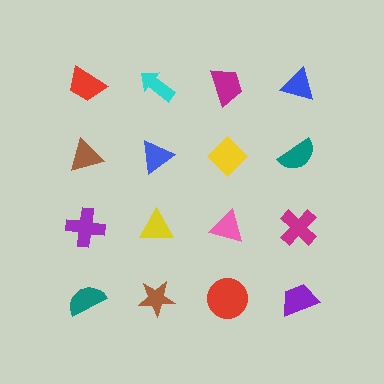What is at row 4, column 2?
A brown star.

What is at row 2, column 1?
A brown triangle.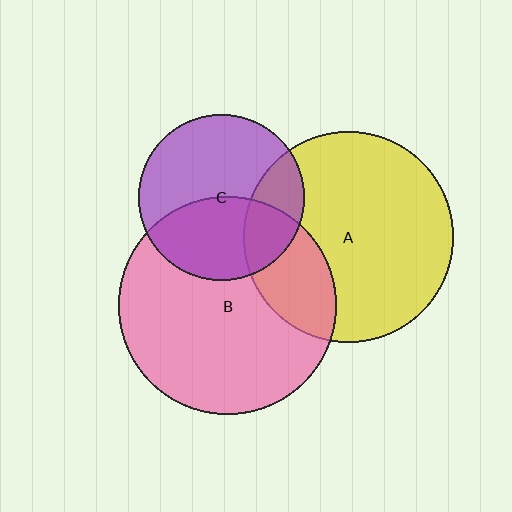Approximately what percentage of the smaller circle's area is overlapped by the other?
Approximately 40%.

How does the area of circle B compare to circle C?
Approximately 1.7 times.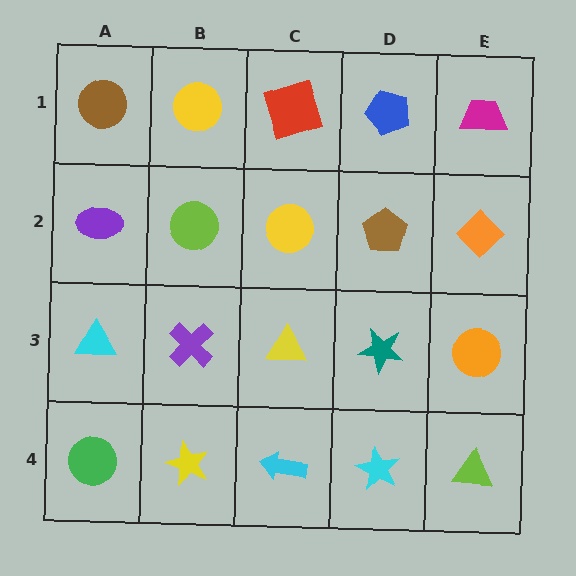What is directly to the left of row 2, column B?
A purple ellipse.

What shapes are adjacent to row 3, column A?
A purple ellipse (row 2, column A), a green circle (row 4, column A), a purple cross (row 3, column B).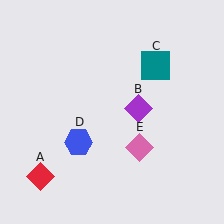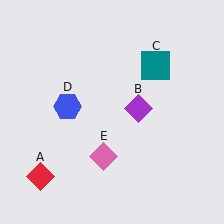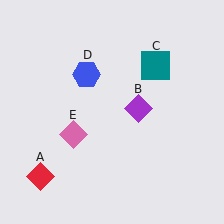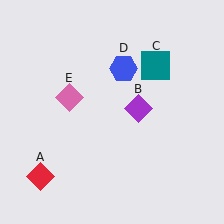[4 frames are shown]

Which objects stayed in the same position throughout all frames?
Red diamond (object A) and purple diamond (object B) and teal square (object C) remained stationary.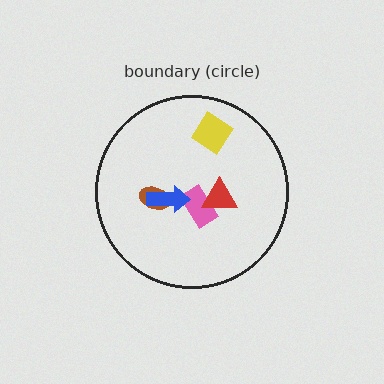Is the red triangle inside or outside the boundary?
Inside.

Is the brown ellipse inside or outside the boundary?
Inside.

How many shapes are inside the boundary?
5 inside, 0 outside.